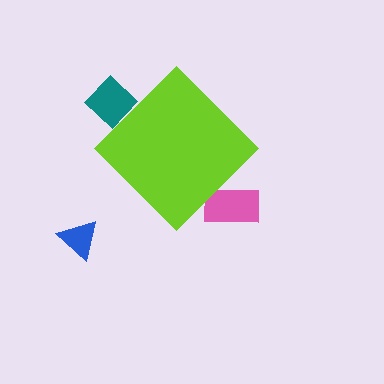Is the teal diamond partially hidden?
Yes, the teal diamond is partially hidden behind the lime diamond.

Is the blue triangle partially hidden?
No, the blue triangle is fully visible.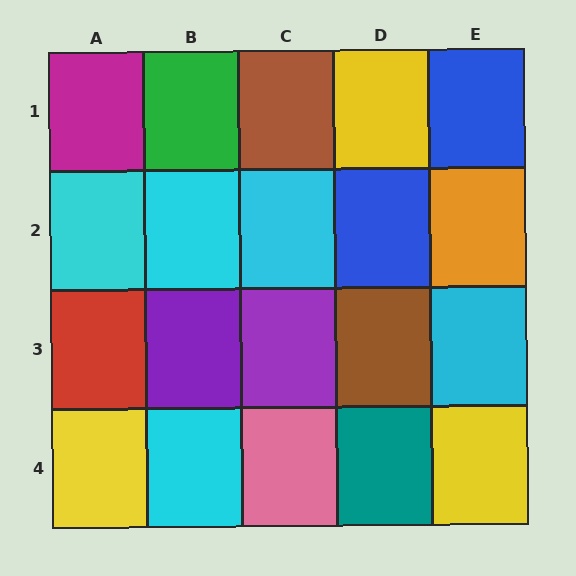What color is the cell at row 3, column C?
Purple.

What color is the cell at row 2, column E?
Orange.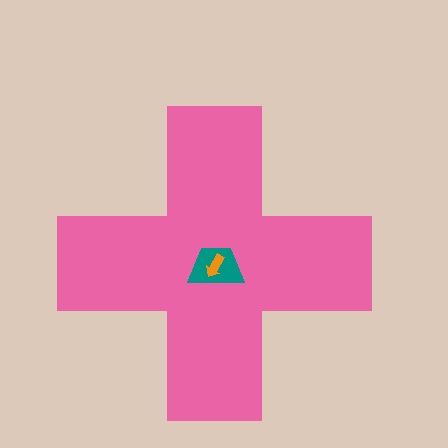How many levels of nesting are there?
3.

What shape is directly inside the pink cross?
The teal trapezoid.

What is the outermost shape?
The pink cross.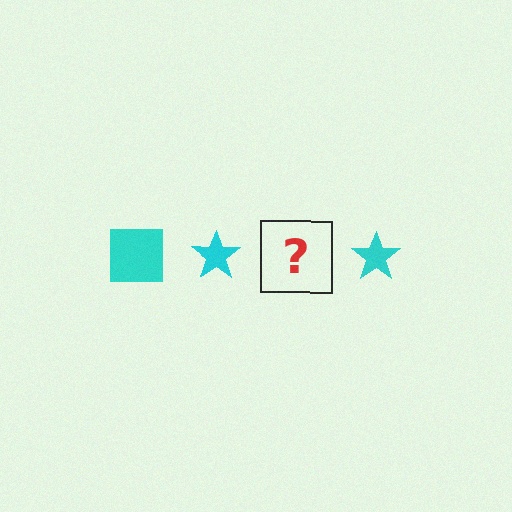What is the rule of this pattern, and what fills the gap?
The rule is that the pattern cycles through square, star shapes in cyan. The gap should be filled with a cyan square.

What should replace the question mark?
The question mark should be replaced with a cyan square.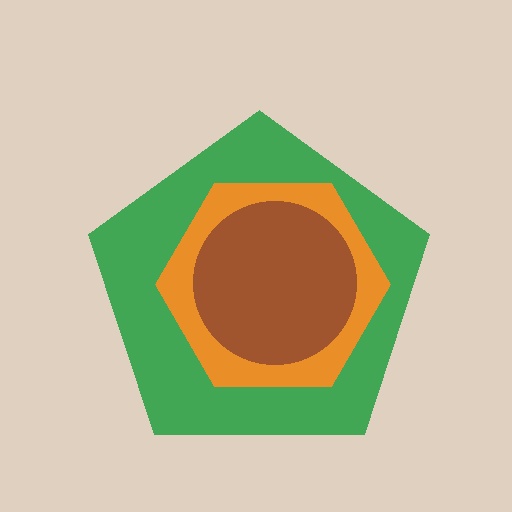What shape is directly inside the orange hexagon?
The brown circle.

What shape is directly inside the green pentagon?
The orange hexagon.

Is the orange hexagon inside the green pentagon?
Yes.